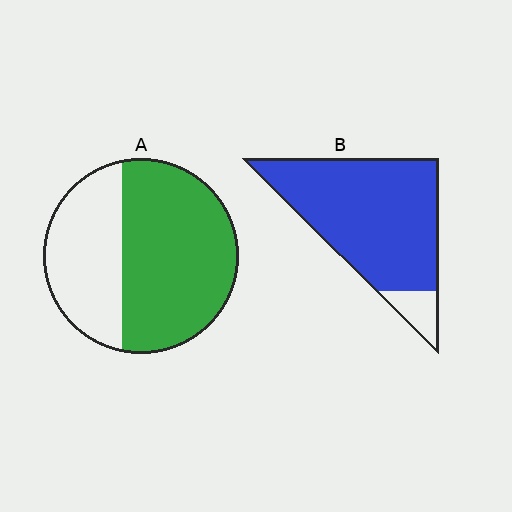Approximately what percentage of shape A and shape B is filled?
A is approximately 60% and B is approximately 90%.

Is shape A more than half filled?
Yes.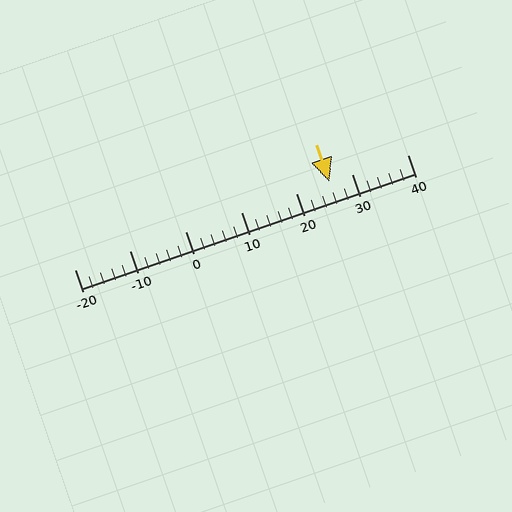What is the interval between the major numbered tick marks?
The major tick marks are spaced 10 units apart.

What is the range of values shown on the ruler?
The ruler shows values from -20 to 40.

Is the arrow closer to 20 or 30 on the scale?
The arrow is closer to 30.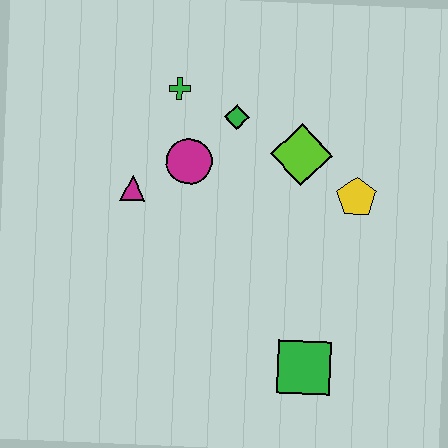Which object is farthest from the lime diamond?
The green square is farthest from the lime diamond.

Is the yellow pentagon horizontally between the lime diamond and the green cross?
No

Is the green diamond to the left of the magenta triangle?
No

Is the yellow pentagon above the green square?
Yes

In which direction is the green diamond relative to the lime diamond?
The green diamond is to the left of the lime diamond.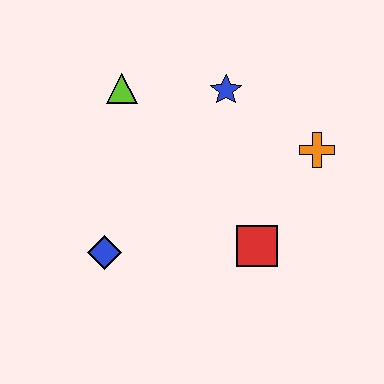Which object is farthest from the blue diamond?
The orange cross is farthest from the blue diamond.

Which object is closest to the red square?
The orange cross is closest to the red square.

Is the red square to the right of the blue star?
Yes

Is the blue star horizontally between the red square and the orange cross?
No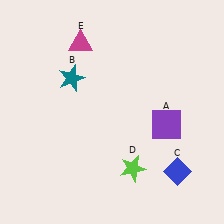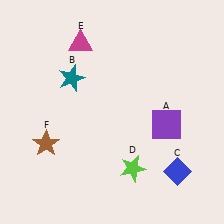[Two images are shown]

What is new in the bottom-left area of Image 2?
A brown star (F) was added in the bottom-left area of Image 2.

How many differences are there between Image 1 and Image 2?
There is 1 difference between the two images.